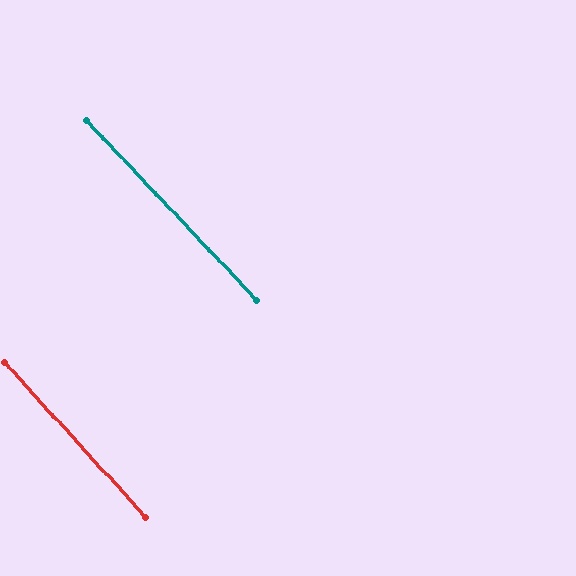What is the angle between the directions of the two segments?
Approximately 1 degree.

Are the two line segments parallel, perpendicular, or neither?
Parallel — their directions differ by only 0.9°.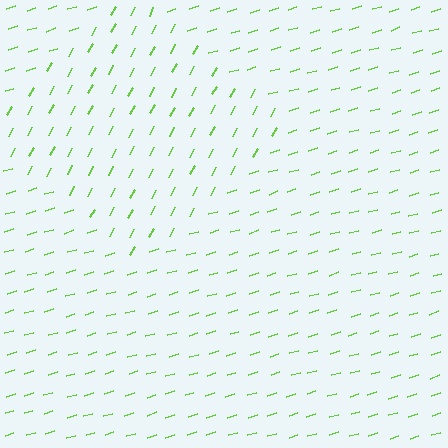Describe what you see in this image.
The image is filled with small lime line segments. A diamond region in the image has lines oriented differently from the surrounding lines, creating a visible texture boundary.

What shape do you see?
I see a diamond.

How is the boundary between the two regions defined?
The boundary is defined purely by a change in line orientation (approximately 45 degrees difference). All lines are the same color and thickness.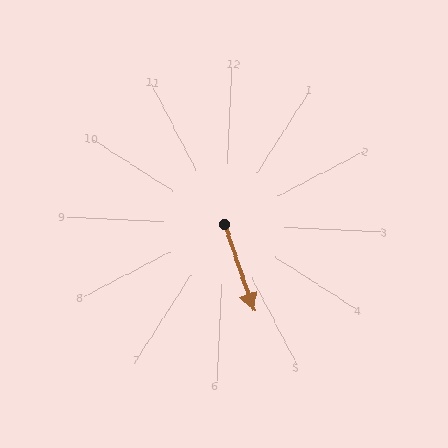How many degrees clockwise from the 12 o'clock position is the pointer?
Approximately 159 degrees.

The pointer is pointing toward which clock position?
Roughly 5 o'clock.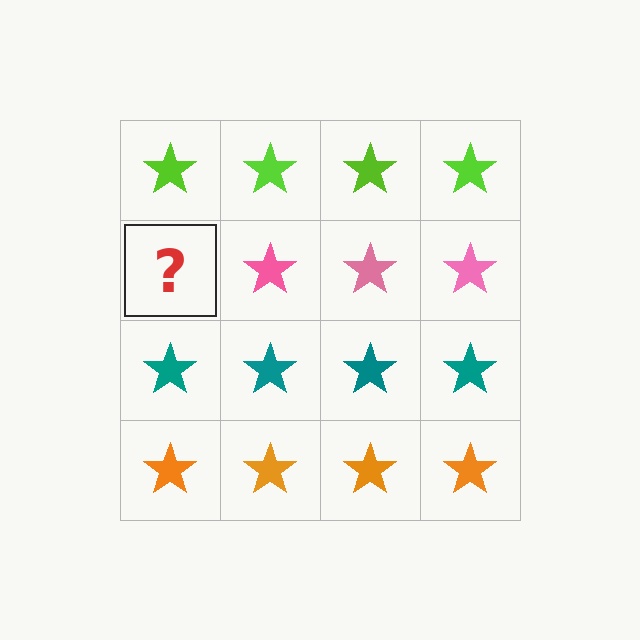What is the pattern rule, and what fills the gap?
The rule is that each row has a consistent color. The gap should be filled with a pink star.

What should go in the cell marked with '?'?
The missing cell should contain a pink star.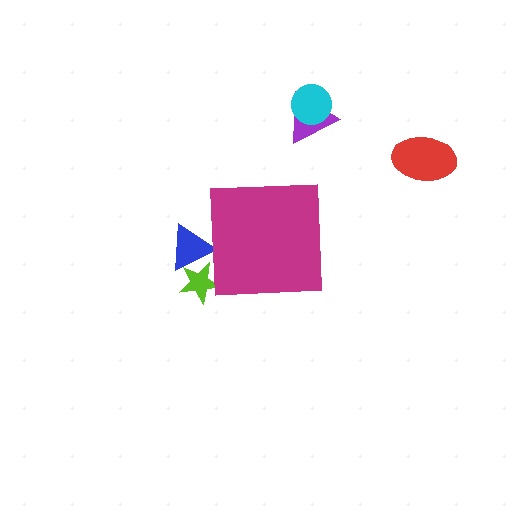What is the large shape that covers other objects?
A magenta square.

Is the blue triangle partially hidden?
Yes, the blue triangle is partially hidden behind the magenta square.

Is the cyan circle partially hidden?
No, the cyan circle is fully visible.